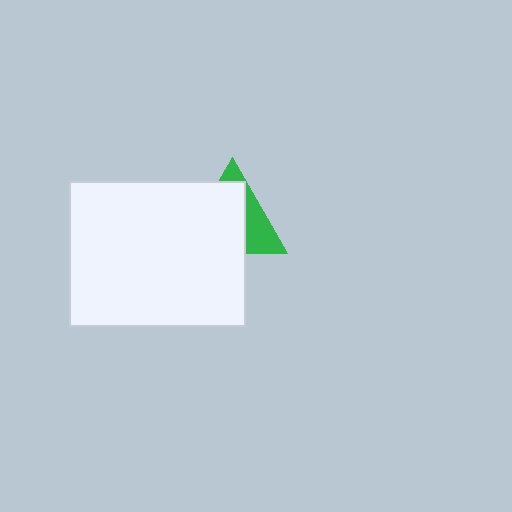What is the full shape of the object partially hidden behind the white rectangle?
The partially hidden object is a green triangle.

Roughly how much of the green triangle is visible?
A small part of it is visible (roughly 36%).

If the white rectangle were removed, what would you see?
You would see the complete green triangle.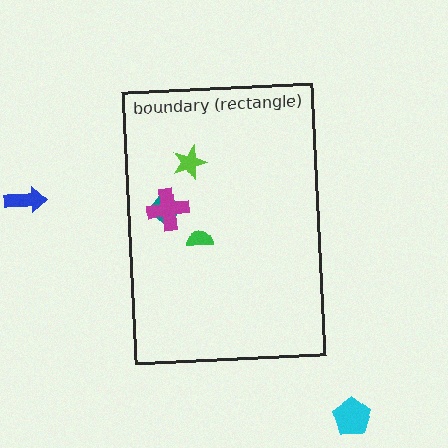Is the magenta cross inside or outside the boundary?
Inside.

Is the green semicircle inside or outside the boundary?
Inside.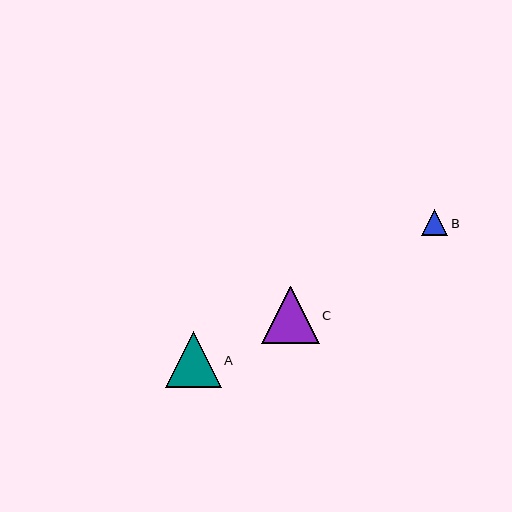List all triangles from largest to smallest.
From largest to smallest: C, A, B.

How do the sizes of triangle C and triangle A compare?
Triangle C and triangle A are approximately the same size.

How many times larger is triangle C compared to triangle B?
Triangle C is approximately 2.2 times the size of triangle B.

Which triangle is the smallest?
Triangle B is the smallest with a size of approximately 26 pixels.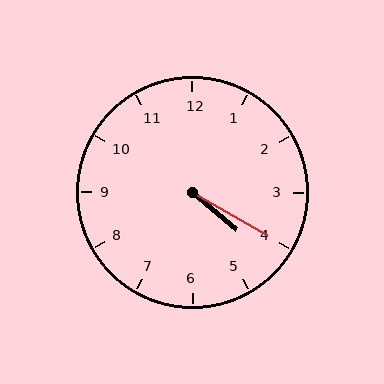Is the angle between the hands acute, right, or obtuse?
It is acute.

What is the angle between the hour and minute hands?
Approximately 10 degrees.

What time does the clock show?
4:20.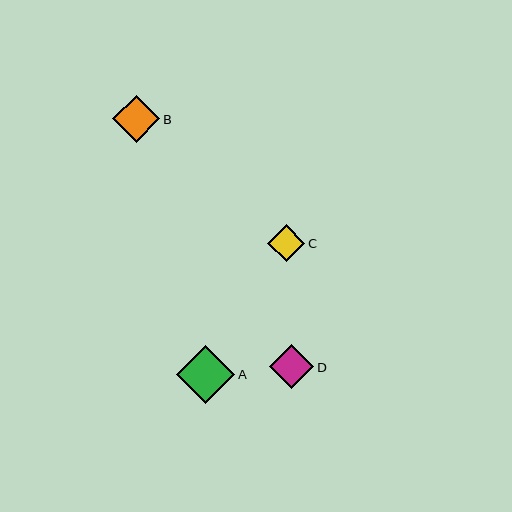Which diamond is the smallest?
Diamond C is the smallest with a size of approximately 37 pixels.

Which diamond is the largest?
Diamond A is the largest with a size of approximately 58 pixels.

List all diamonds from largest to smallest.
From largest to smallest: A, B, D, C.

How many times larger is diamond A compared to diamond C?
Diamond A is approximately 1.6 times the size of diamond C.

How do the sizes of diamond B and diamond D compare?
Diamond B and diamond D are approximately the same size.